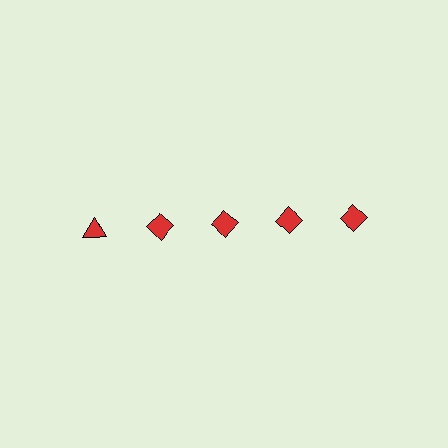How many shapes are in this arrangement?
There are 5 shapes arranged in a grid pattern.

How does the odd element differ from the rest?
It has a different shape: triangle instead of diamond.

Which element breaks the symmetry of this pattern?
The red triangle in the top row, leftmost column breaks the symmetry. All other shapes are red diamonds.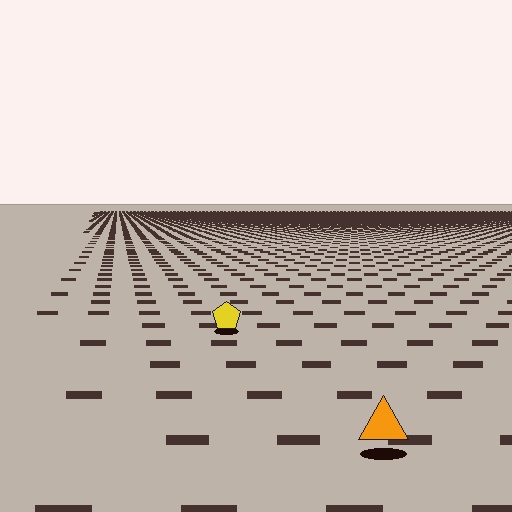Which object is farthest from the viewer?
The yellow pentagon is farthest from the viewer. It appears smaller and the ground texture around it is denser.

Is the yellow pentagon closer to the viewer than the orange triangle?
No. The orange triangle is closer — you can tell from the texture gradient: the ground texture is coarser near it.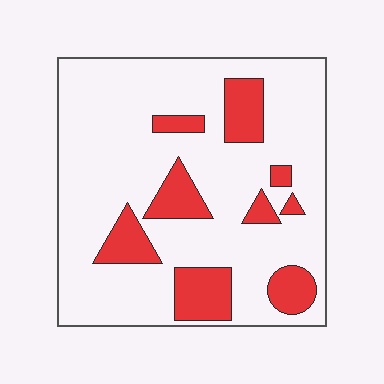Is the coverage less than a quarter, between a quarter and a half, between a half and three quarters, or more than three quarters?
Less than a quarter.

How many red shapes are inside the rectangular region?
9.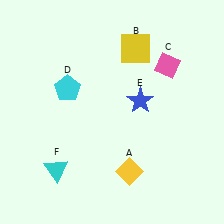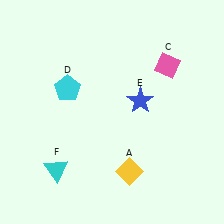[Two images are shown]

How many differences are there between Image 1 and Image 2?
There is 1 difference between the two images.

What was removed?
The yellow square (B) was removed in Image 2.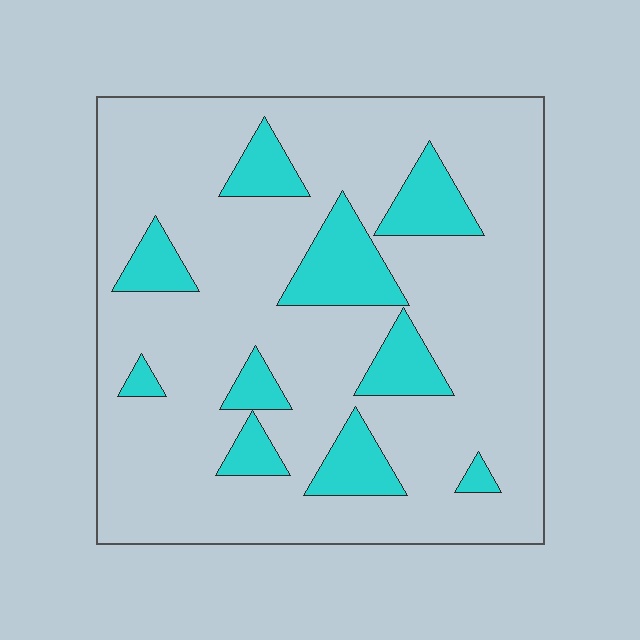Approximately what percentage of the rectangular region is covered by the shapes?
Approximately 20%.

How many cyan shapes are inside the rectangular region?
10.